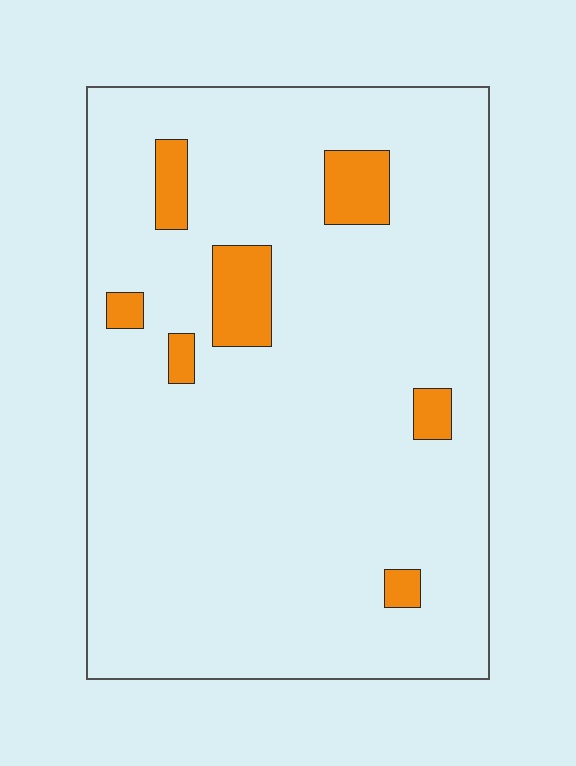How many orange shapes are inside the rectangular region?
7.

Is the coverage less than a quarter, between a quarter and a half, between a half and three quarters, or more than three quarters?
Less than a quarter.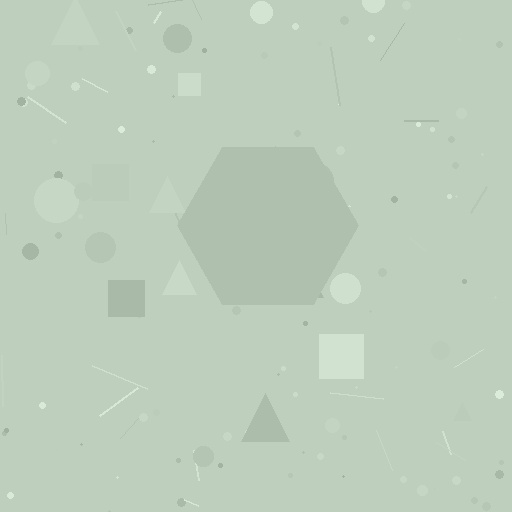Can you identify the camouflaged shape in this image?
The camouflaged shape is a hexagon.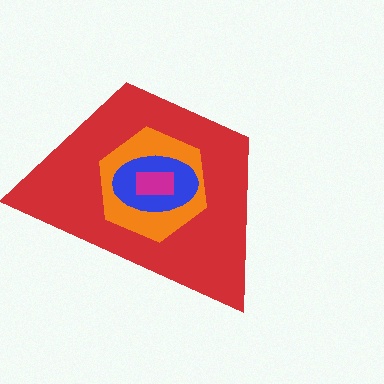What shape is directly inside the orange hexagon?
The blue ellipse.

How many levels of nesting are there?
4.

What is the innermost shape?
The magenta rectangle.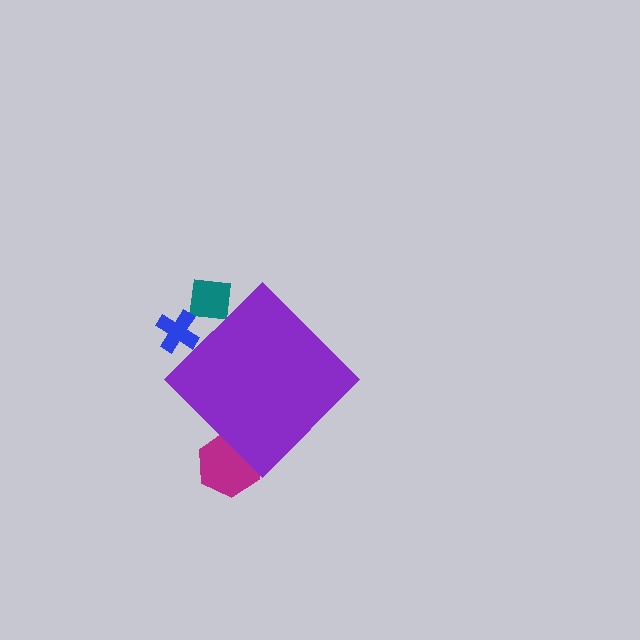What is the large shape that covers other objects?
A purple diamond.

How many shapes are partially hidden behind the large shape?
3 shapes are partially hidden.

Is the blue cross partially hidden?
Yes, the blue cross is partially hidden behind the purple diamond.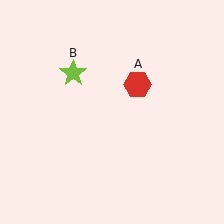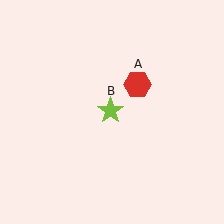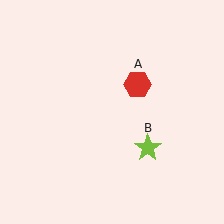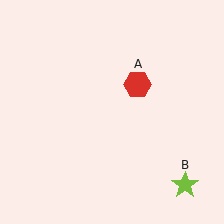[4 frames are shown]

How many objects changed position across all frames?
1 object changed position: lime star (object B).